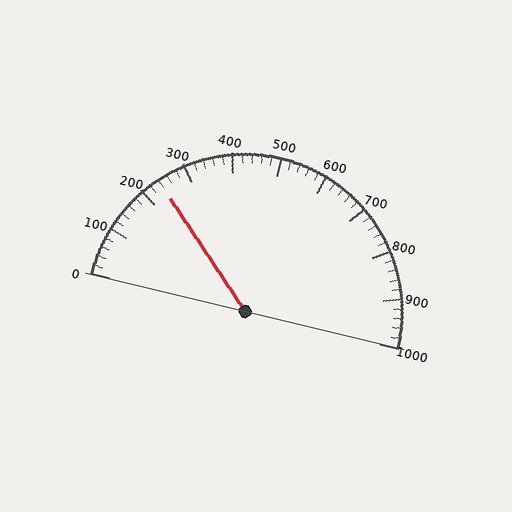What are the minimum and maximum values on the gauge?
The gauge ranges from 0 to 1000.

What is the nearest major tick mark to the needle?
The nearest major tick mark is 200.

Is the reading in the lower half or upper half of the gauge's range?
The reading is in the lower half of the range (0 to 1000).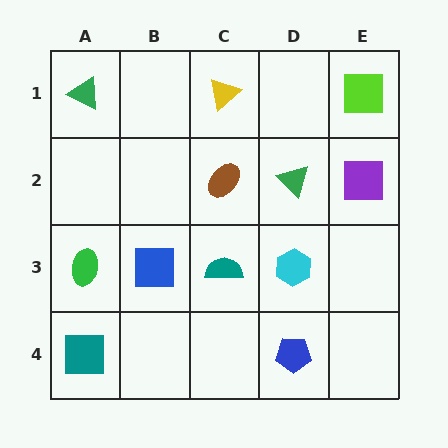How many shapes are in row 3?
4 shapes.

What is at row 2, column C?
A brown ellipse.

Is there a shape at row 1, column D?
No, that cell is empty.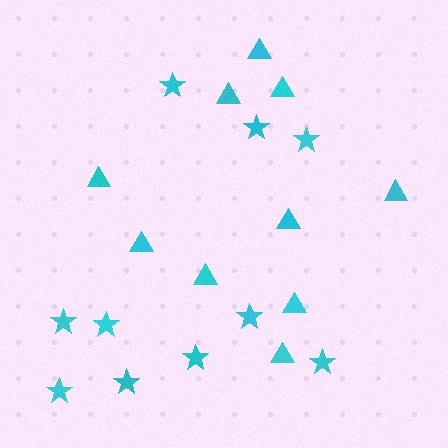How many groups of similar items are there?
There are 2 groups: one group of stars (10) and one group of triangles (10).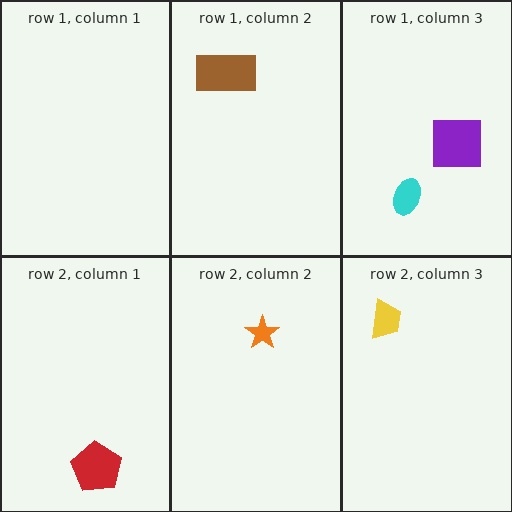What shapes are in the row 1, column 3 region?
The cyan ellipse, the purple square.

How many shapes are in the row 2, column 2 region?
1.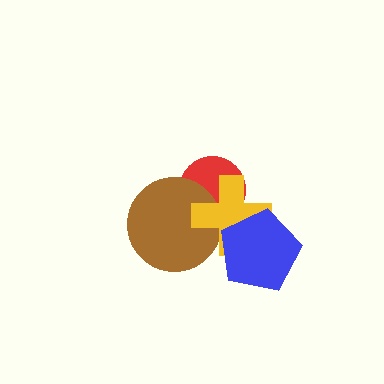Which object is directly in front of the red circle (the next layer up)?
The brown circle is directly in front of the red circle.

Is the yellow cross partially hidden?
Yes, it is partially covered by another shape.